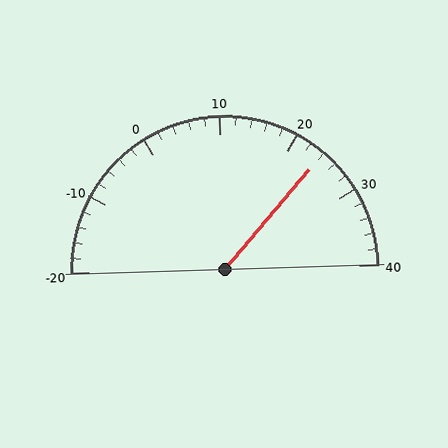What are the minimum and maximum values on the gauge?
The gauge ranges from -20 to 40.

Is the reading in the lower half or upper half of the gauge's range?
The reading is in the upper half of the range (-20 to 40).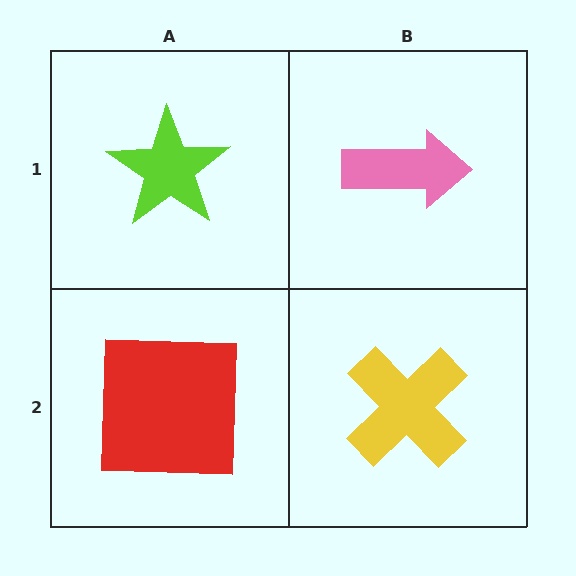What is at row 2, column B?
A yellow cross.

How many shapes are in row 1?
2 shapes.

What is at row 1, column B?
A pink arrow.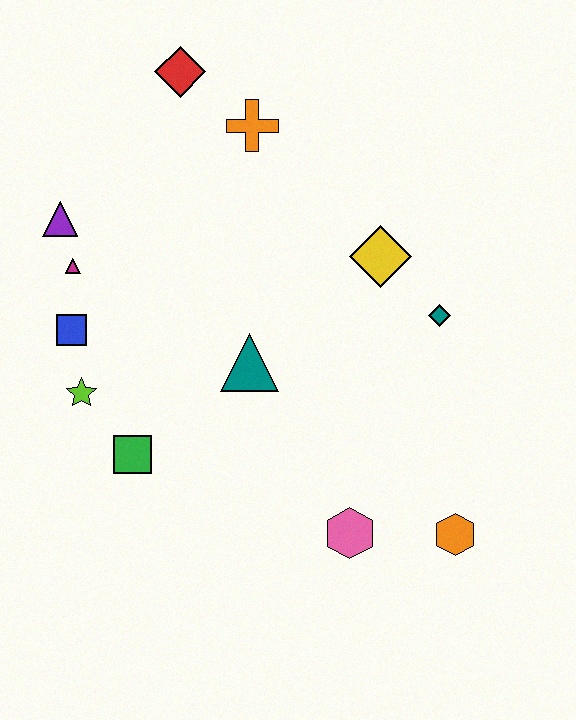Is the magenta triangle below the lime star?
No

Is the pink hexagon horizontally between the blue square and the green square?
No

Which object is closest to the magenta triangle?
The purple triangle is closest to the magenta triangle.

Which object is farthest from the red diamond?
The orange hexagon is farthest from the red diamond.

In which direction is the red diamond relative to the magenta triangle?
The red diamond is above the magenta triangle.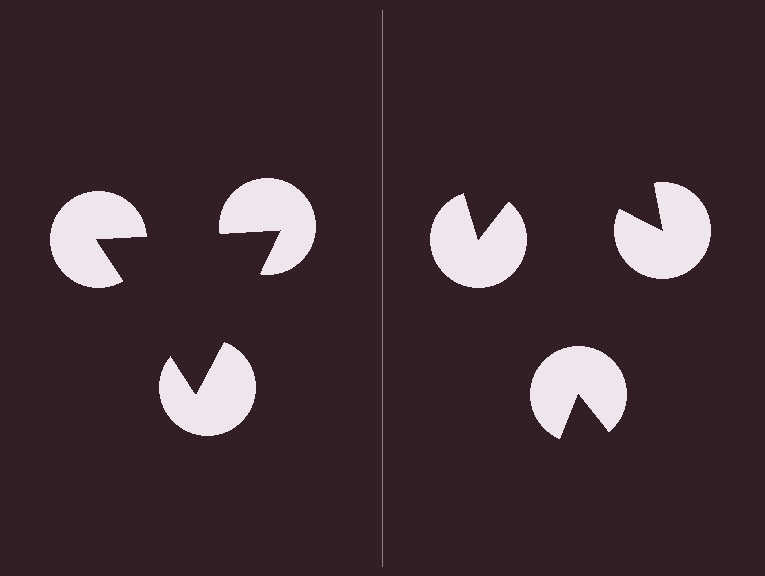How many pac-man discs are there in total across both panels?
6 — 3 on each side.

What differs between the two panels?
The pac-man discs are positioned identically on both sides; only the wedge orientations differ. On the left they align to a triangle; on the right they are misaligned.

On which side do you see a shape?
An illusory triangle appears on the left side. On the right side the wedge cuts are rotated, so no coherent shape forms.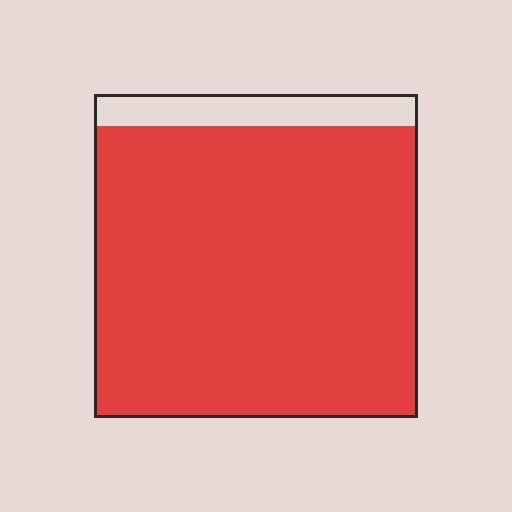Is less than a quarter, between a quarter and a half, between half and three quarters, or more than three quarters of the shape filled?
More than three quarters.